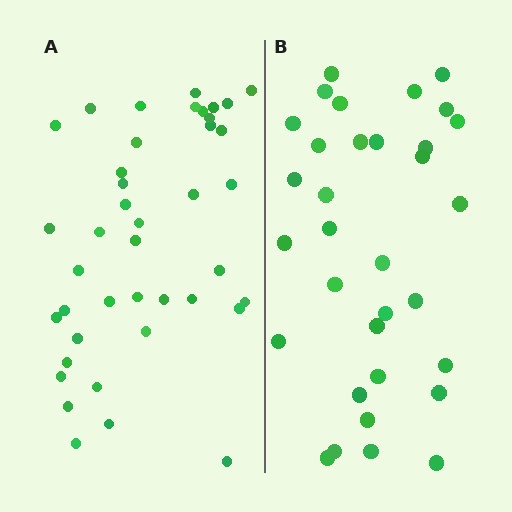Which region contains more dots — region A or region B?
Region A (the left region) has more dots.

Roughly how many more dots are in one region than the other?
Region A has roughly 8 or so more dots than region B.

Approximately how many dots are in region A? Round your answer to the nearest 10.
About 40 dots. (The exact count is 41, which rounds to 40.)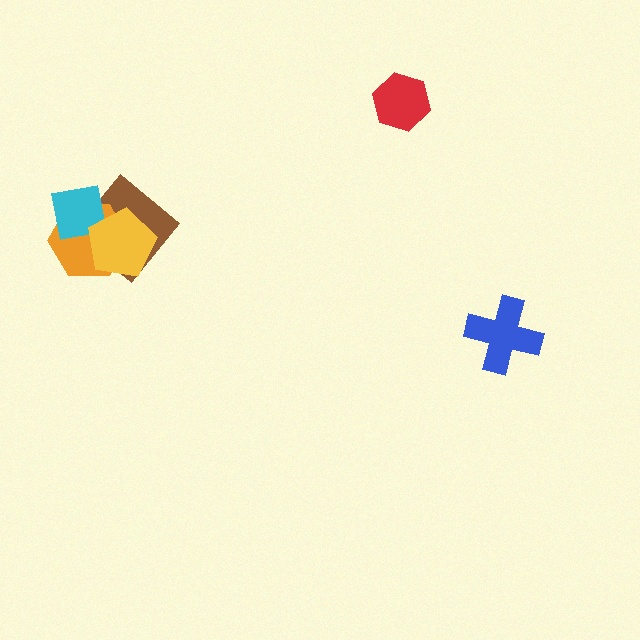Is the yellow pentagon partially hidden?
No, no other shape covers it.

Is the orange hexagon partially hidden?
Yes, it is partially covered by another shape.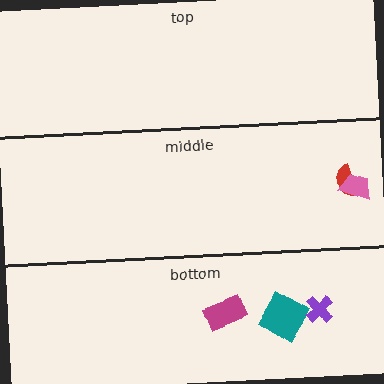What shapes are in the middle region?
The red semicircle, the pink trapezoid.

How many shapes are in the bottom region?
3.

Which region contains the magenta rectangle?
The bottom region.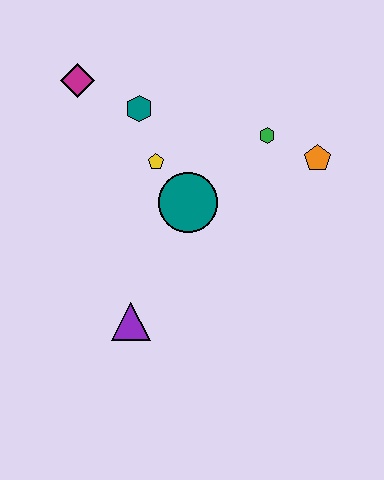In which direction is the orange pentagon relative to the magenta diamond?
The orange pentagon is to the right of the magenta diamond.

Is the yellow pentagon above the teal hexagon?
No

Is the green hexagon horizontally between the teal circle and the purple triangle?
No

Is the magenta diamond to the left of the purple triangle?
Yes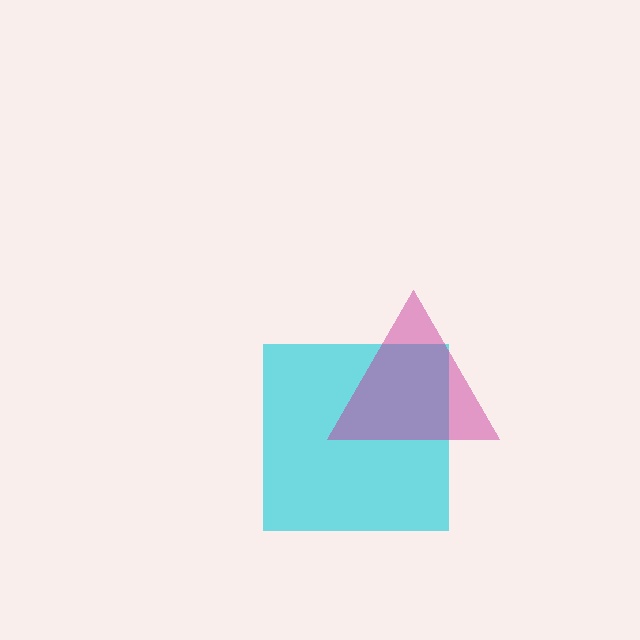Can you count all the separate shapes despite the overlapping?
Yes, there are 2 separate shapes.